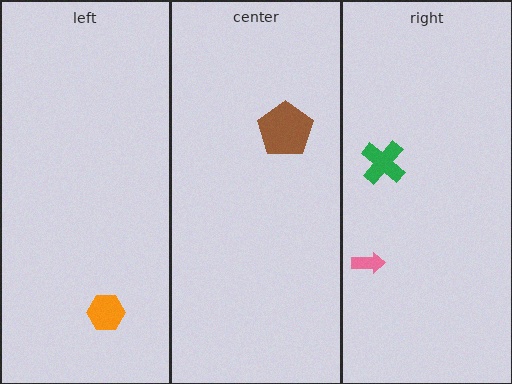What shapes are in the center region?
The brown pentagon.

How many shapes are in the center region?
1.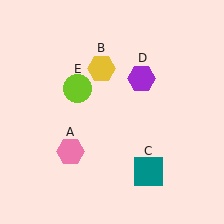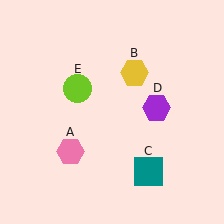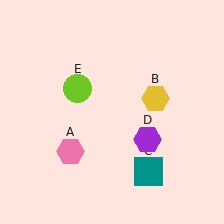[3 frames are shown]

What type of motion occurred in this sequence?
The yellow hexagon (object B), purple hexagon (object D) rotated clockwise around the center of the scene.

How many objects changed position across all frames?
2 objects changed position: yellow hexagon (object B), purple hexagon (object D).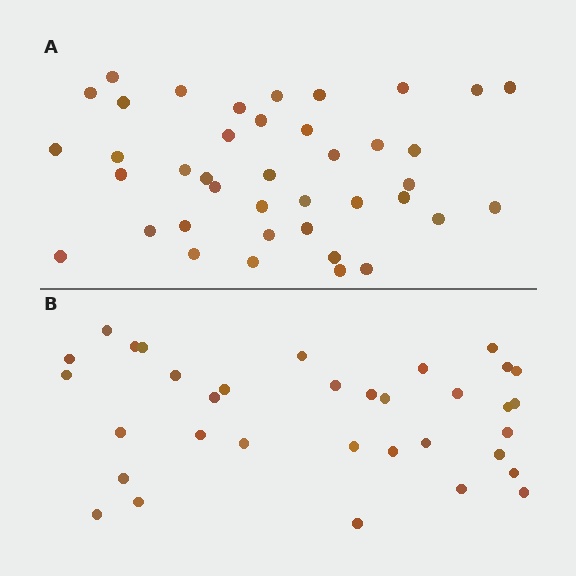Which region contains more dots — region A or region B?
Region A (the top region) has more dots.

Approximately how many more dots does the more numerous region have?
Region A has about 6 more dots than region B.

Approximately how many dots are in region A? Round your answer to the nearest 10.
About 40 dots.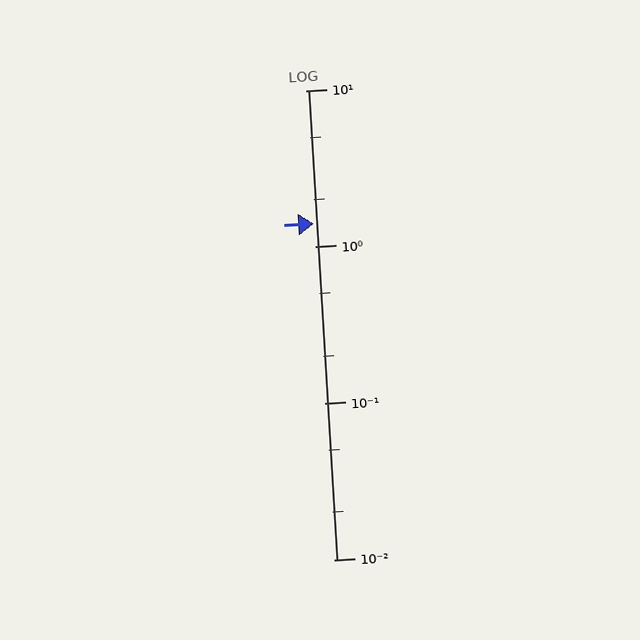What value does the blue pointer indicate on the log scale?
The pointer indicates approximately 1.4.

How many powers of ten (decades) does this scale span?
The scale spans 3 decades, from 0.01 to 10.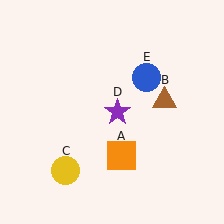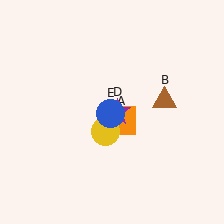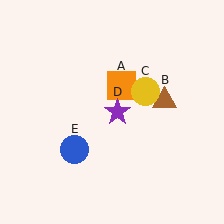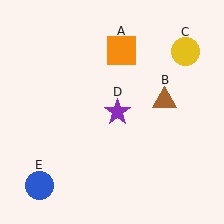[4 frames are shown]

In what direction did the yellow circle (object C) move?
The yellow circle (object C) moved up and to the right.